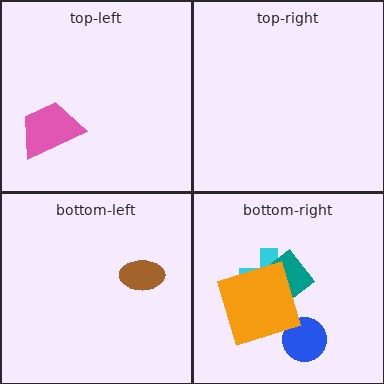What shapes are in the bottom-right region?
The blue circle, the cyan cross, the teal rectangle, the orange square.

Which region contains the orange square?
The bottom-right region.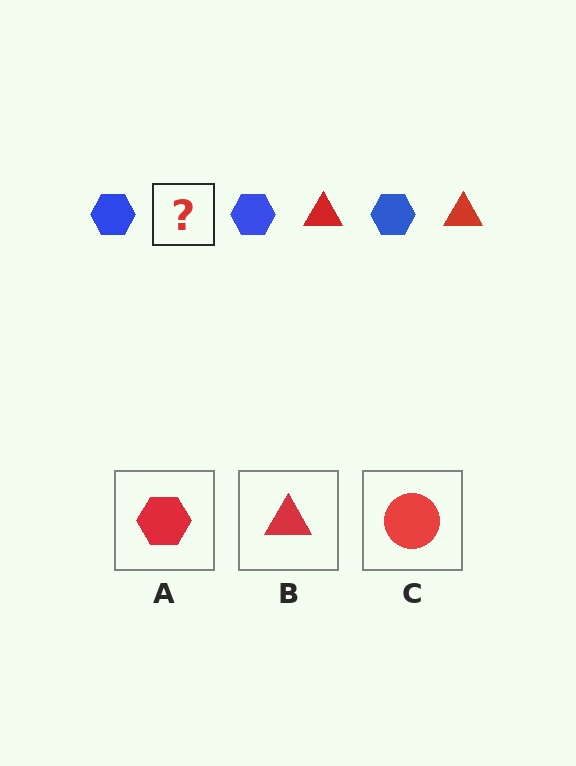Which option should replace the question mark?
Option B.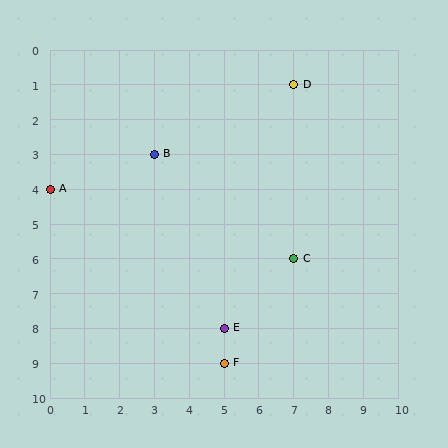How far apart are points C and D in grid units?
Points C and D are 5 rows apart.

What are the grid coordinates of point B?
Point B is at grid coordinates (3, 3).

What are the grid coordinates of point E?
Point E is at grid coordinates (5, 8).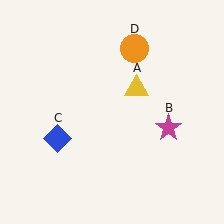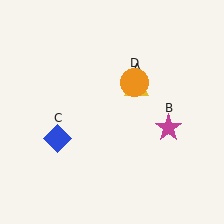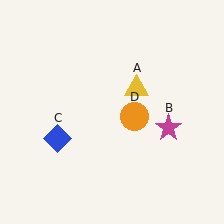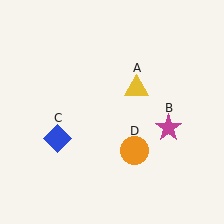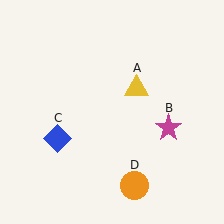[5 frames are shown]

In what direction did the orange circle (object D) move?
The orange circle (object D) moved down.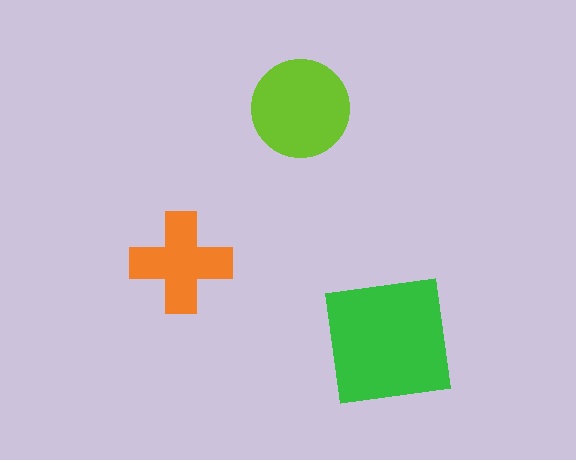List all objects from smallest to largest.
The orange cross, the lime circle, the green square.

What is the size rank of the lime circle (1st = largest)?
2nd.